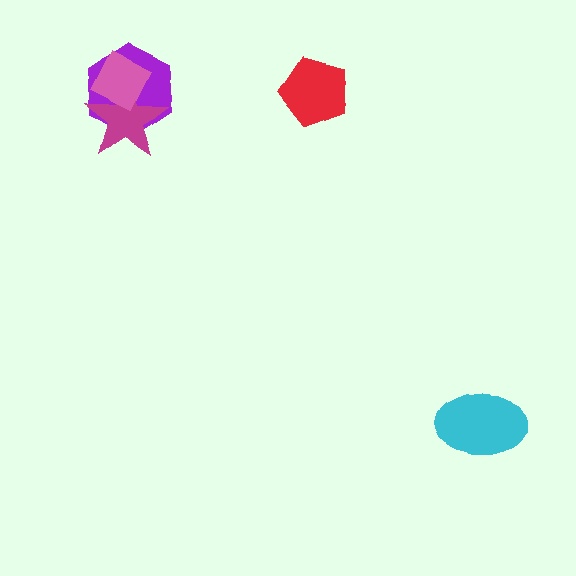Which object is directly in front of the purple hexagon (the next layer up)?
The magenta star is directly in front of the purple hexagon.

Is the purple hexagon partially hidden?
Yes, it is partially covered by another shape.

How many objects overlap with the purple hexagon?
2 objects overlap with the purple hexagon.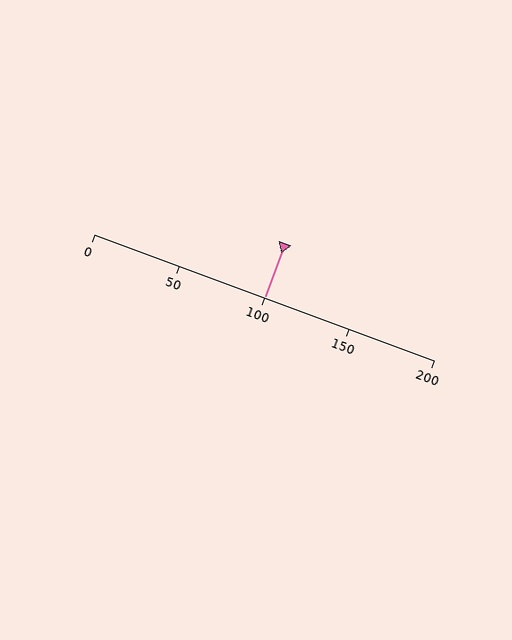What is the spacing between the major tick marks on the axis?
The major ticks are spaced 50 apart.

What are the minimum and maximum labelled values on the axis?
The axis runs from 0 to 200.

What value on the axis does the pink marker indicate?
The marker indicates approximately 100.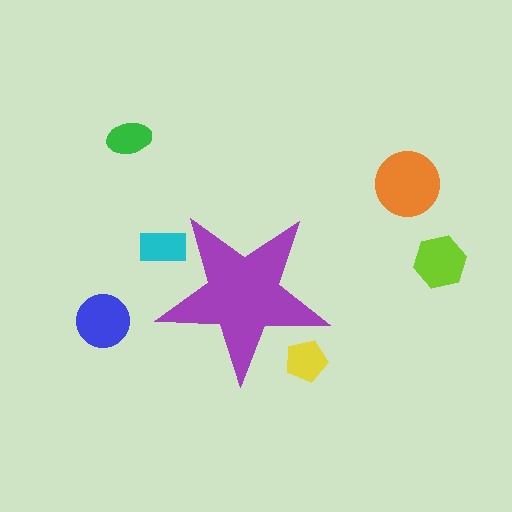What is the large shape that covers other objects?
A purple star.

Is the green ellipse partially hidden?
No, the green ellipse is fully visible.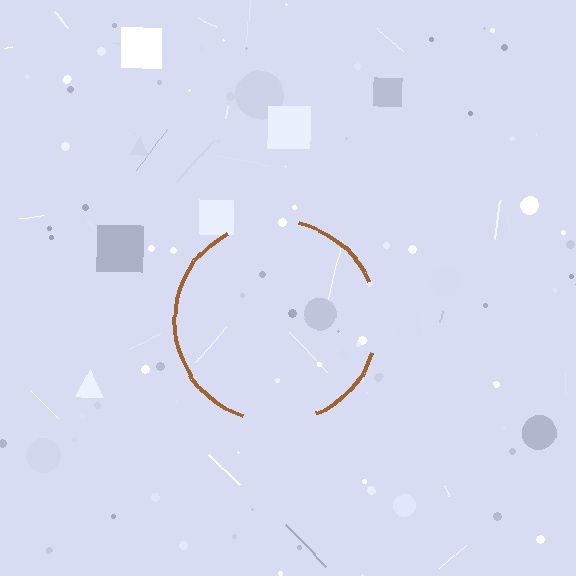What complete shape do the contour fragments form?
The contour fragments form a circle.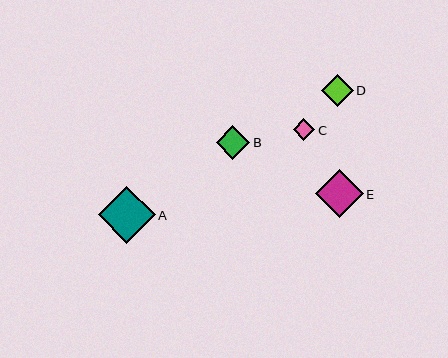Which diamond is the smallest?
Diamond C is the smallest with a size of approximately 21 pixels.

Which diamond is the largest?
Diamond A is the largest with a size of approximately 57 pixels.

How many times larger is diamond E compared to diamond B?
Diamond E is approximately 1.4 times the size of diamond B.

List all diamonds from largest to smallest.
From largest to smallest: A, E, B, D, C.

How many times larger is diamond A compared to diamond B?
Diamond A is approximately 1.7 times the size of diamond B.